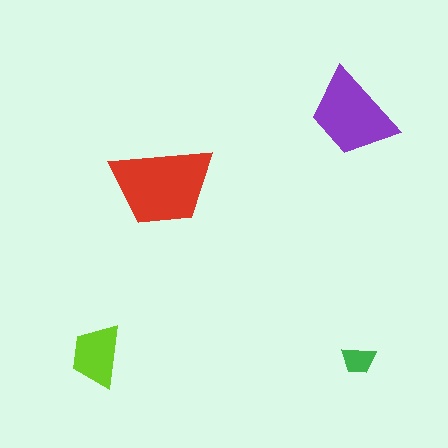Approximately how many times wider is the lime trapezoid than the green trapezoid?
About 2 times wider.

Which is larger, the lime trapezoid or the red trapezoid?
The red one.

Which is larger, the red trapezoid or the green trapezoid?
The red one.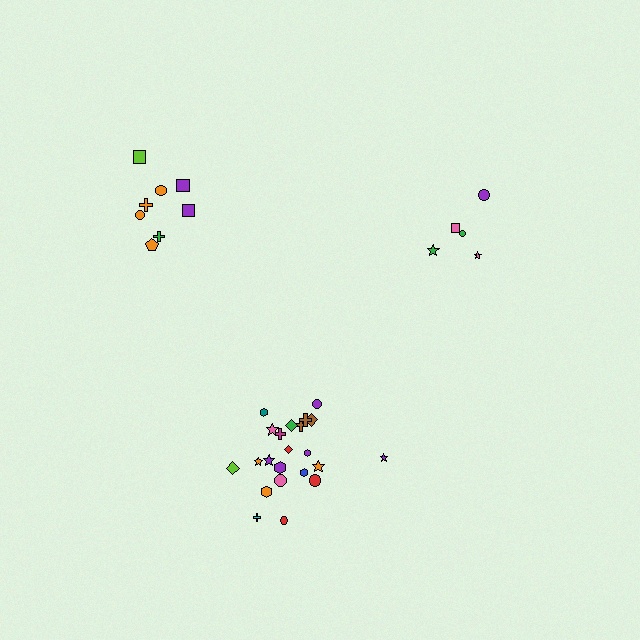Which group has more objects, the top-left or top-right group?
The top-left group.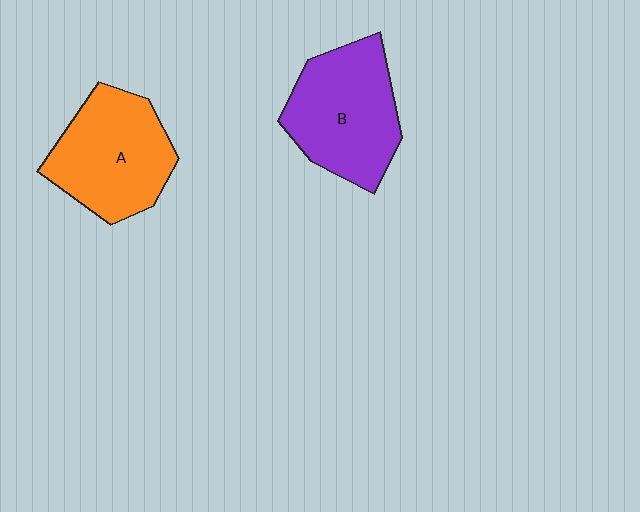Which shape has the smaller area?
Shape A (orange).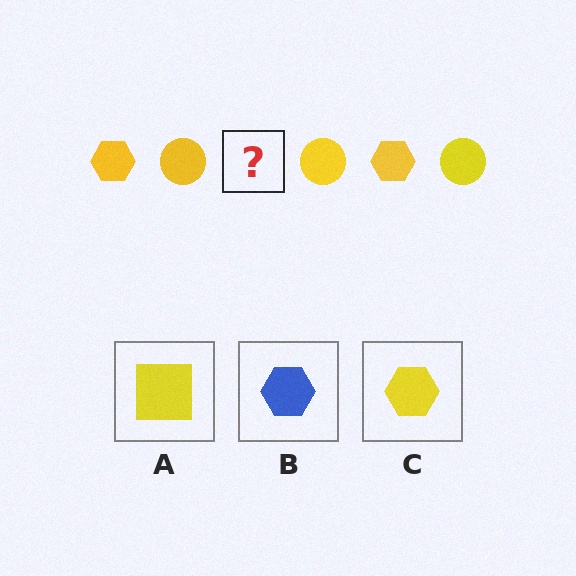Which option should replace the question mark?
Option C.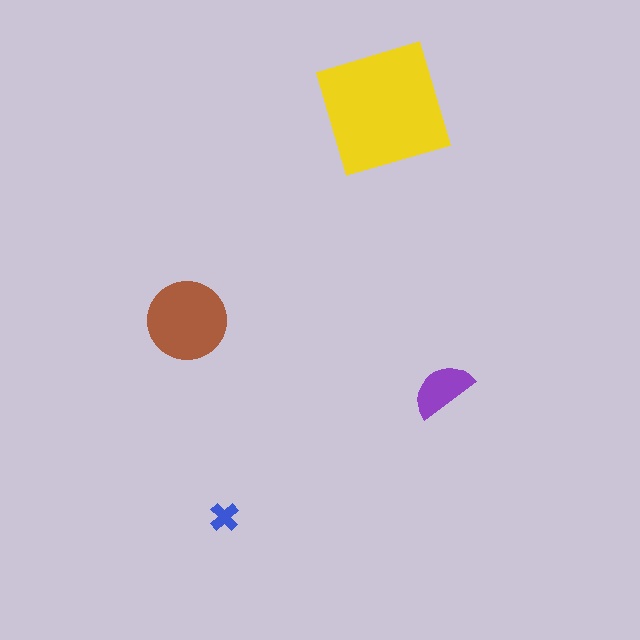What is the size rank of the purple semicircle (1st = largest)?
3rd.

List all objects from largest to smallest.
The yellow square, the brown circle, the purple semicircle, the blue cross.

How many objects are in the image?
There are 4 objects in the image.